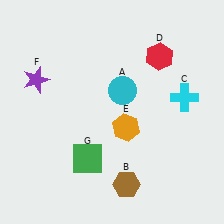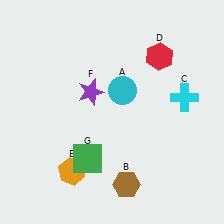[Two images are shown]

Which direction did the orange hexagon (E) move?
The orange hexagon (E) moved left.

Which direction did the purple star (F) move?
The purple star (F) moved right.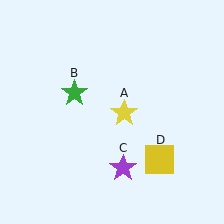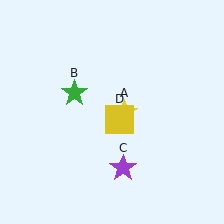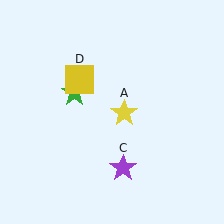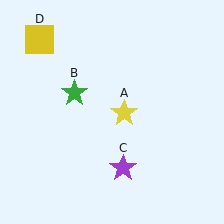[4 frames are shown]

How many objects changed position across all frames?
1 object changed position: yellow square (object D).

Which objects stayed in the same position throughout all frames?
Yellow star (object A) and green star (object B) and purple star (object C) remained stationary.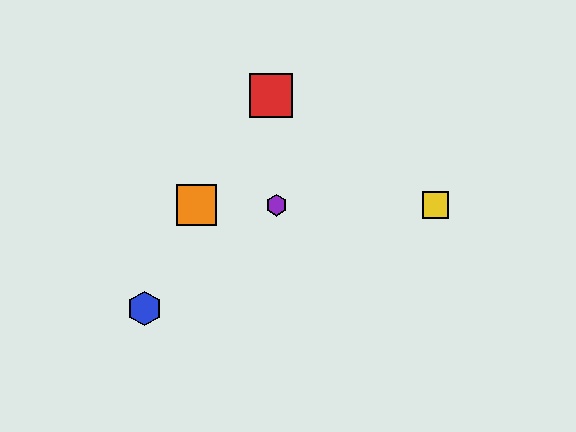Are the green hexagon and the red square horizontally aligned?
No, the green hexagon is at y≈205 and the red square is at y≈96.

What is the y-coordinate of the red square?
The red square is at y≈96.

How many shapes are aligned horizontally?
4 shapes (the green hexagon, the yellow square, the purple hexagon, the orange square) are aligned horizontally.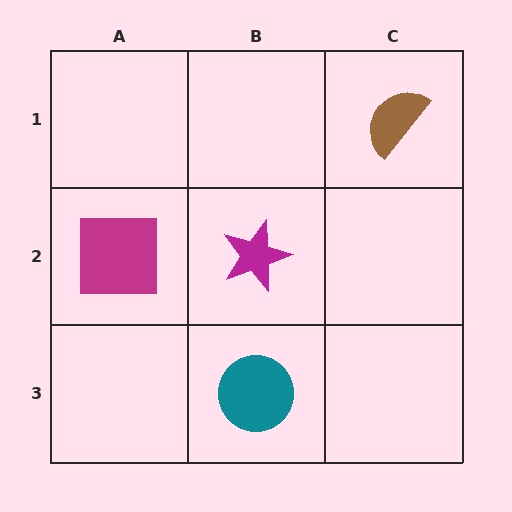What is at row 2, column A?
A magenta square.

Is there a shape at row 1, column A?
No, that cell is empty.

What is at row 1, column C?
A brown semicircle.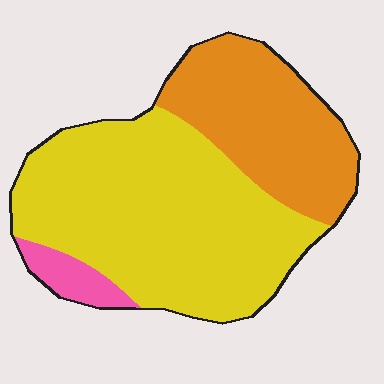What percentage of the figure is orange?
Orange covers 32% of the figure.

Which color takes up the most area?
Yellow, at roughly 60%.